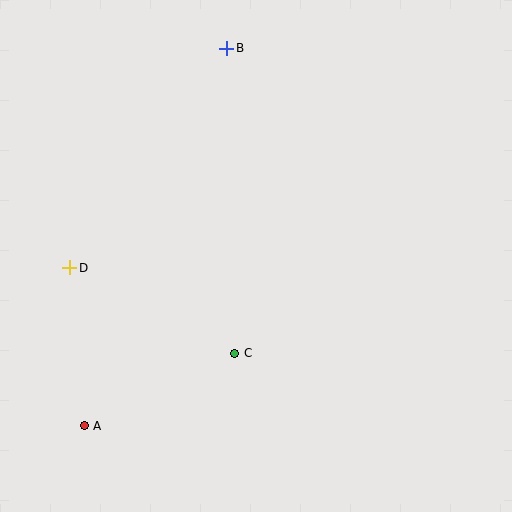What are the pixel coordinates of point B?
Point B is at (227, 48).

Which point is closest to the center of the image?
Point C at (235, 353) is closest to the center.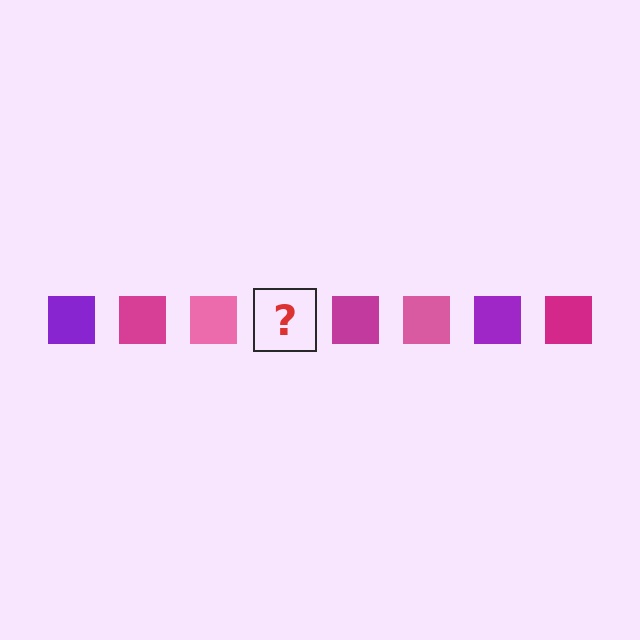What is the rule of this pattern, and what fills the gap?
The rule is that the pattern cycles through purple, magenta, pink squares. The gap should be filled with a purple square.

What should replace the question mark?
The question mark should be replaced with a purple square.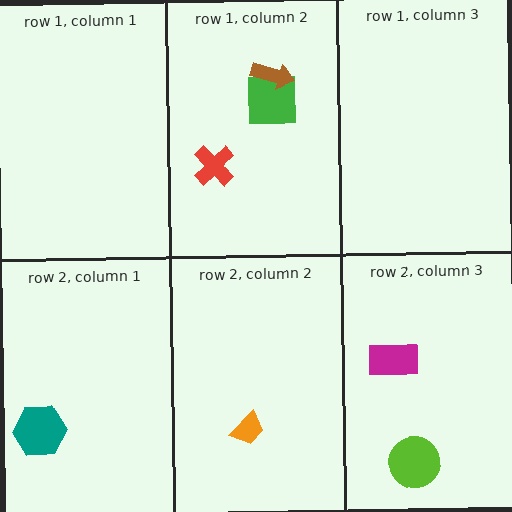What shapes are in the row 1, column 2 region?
The green square, the brown arrow, the red cross.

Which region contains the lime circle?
The row 2, column 3 region.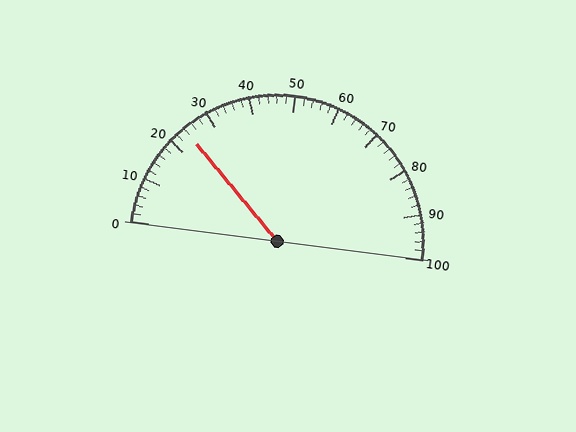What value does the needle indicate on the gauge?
The needle indicates approximately 24.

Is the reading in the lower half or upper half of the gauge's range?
The reading is in the lower half of the range (0 to 100).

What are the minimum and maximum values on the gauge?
The gauge ranges from 0 to 100.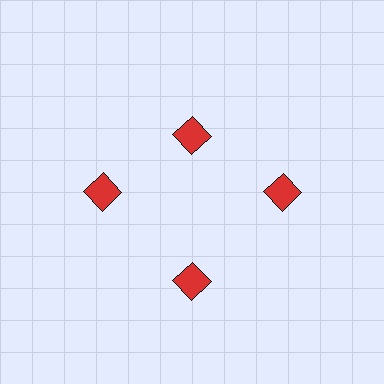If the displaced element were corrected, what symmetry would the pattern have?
It would have 4-fold rotational symmetry — the pattern would map onto itself every 90 degrees.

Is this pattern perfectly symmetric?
No. The 4 red diamonds are arranged in a ring, but one element near the 12 o'clock position is pulled inward toward the center, breaking the 4-fold rotational symmetry.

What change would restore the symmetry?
The symmetry would be restored by moving it outward, back onto the ring so that all 4 diamonds sit at equal angles and equal distance from the center.